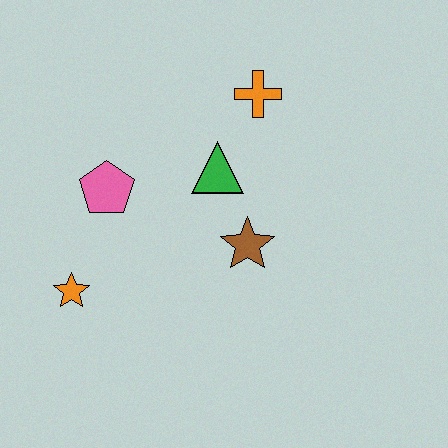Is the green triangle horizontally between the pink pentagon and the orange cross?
Yes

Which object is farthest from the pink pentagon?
The orange cross is farthest from the pink pentagon.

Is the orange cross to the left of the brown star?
No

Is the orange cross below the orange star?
No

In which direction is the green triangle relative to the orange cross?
The green triangle is below the orange cross.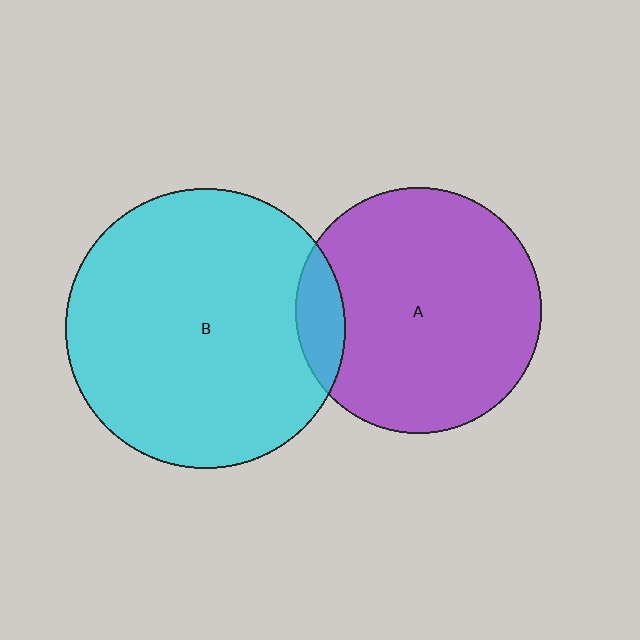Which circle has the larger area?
Circle B (cyan).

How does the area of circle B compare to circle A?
Approximately 1.3 times.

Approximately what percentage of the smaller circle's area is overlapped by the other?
Approximately 10%.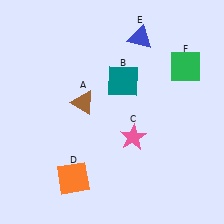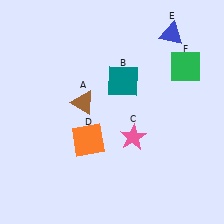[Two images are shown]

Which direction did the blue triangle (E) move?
The blue triangle (E) moved right.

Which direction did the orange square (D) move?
The orange square (D) moved up.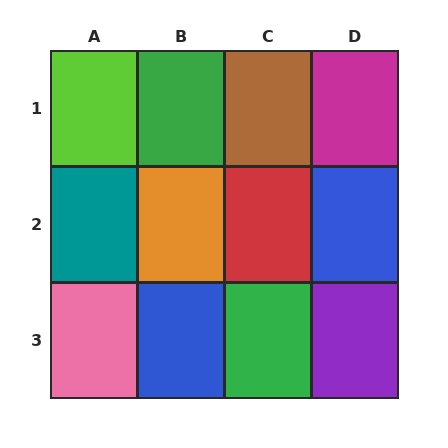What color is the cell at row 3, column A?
Pink.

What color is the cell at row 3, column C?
Green.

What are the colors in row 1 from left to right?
Lime, green, brown, magenta.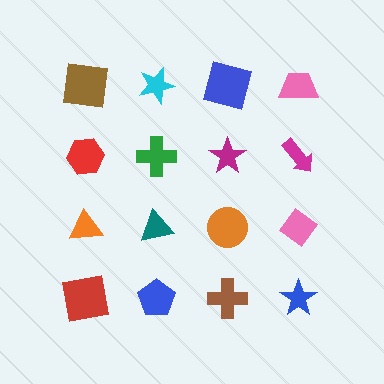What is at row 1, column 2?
A cyan star.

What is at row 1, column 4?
A pink trapezoid.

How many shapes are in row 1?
4 shapes.